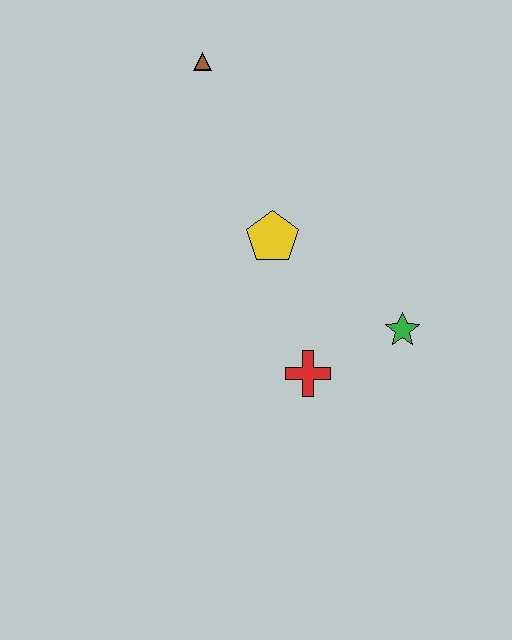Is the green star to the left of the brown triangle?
No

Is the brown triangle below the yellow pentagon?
No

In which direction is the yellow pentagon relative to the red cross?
The yellow pentagon is above the red cross.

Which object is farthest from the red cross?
The brown triangle is farthest from the red cross.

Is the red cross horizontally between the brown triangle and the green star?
Yes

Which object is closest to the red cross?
The green star is closest to the red cross.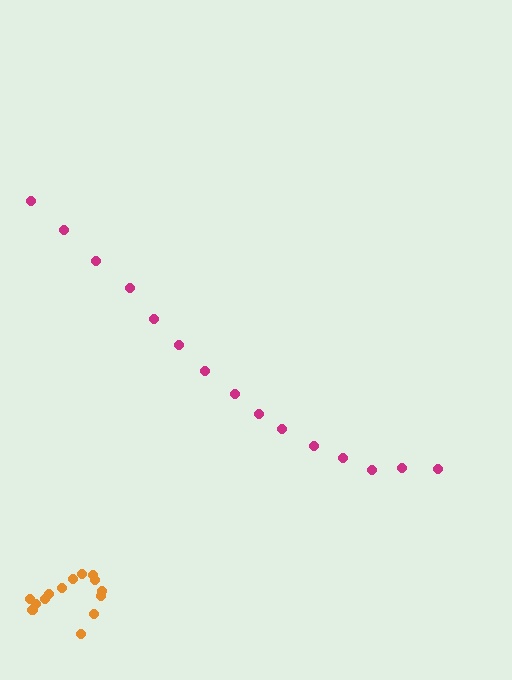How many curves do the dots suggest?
There are 2 distinct paths.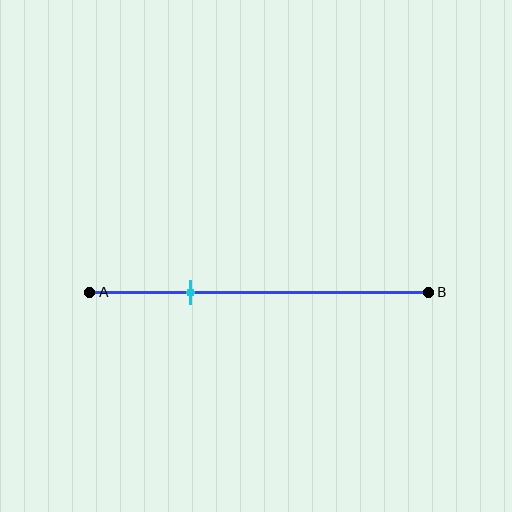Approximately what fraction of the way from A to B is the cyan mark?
The cyan mark is approximately 30% of the way from A to B.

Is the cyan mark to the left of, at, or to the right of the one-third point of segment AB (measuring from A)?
The cyan mark is to the left of the one-third point of segment AB.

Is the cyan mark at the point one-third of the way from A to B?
No, the mark is at about 30% from A, not at the 33% one-third point.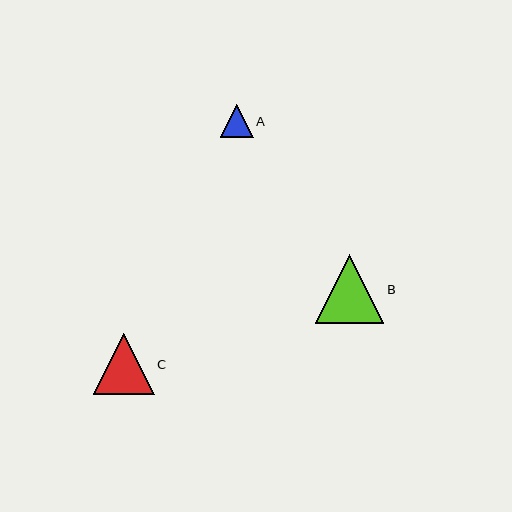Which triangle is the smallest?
Triangle A is the smallest with a size of approximately 33 pixels.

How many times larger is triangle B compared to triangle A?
Triangle B is approximately 2.1 times the size of triangle A.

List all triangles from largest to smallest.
From largest to smallest: B, C, A.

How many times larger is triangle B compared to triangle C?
Triangle B is approximately 1.1 times the size of triangle C.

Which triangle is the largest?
Triangle B is the largest with a size of approximately 69 pixels.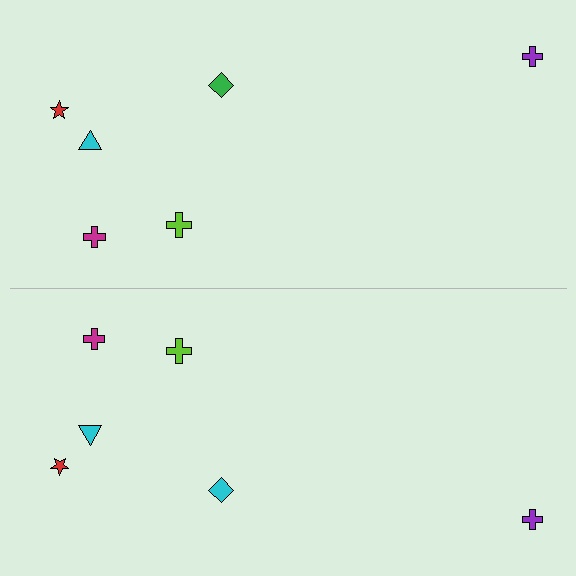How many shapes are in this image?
There are 12 shapes in this image.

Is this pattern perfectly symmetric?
No, the pattern is not perfectly symmetric. The cyan diamond on the bottom side breaks the symmetry — its mirror counterpart is green.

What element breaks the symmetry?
The cyan diamond on the bottom side breaks the symmetry — its mirror counterpart is green.